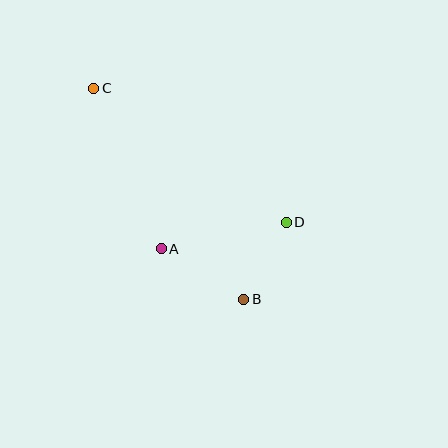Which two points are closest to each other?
Points B and D are closest to each other.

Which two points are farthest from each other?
Points B and C are farthest from each other.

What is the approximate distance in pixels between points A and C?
The distance between A and C is approximately 174 pixels.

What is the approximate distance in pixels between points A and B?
The distance between A and B is approximately 97 pixels.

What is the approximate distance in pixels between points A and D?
The distance between A and D is approximately 128 pixels.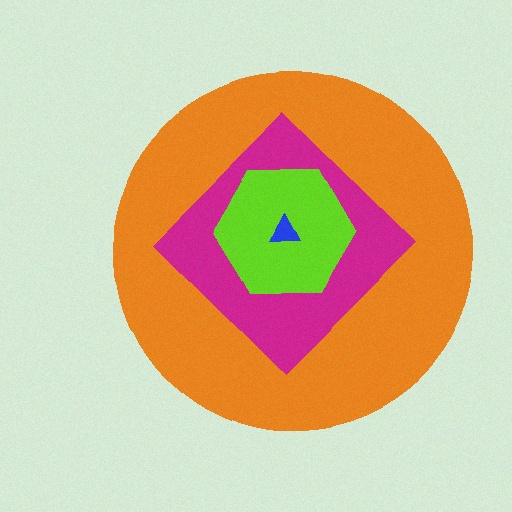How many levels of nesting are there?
4.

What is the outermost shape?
The orange circle.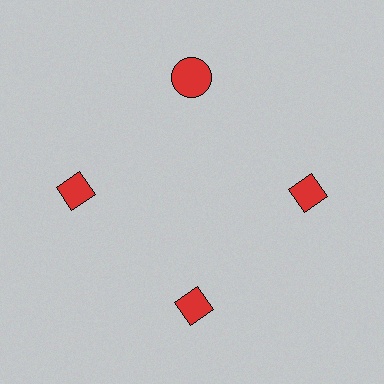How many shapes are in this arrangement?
There are 4 shapes arranged in a ring pattern.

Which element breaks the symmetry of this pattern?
The red circle at roughly the 12 o'clock position breaks the symmetry. All other shapes are red diamonds.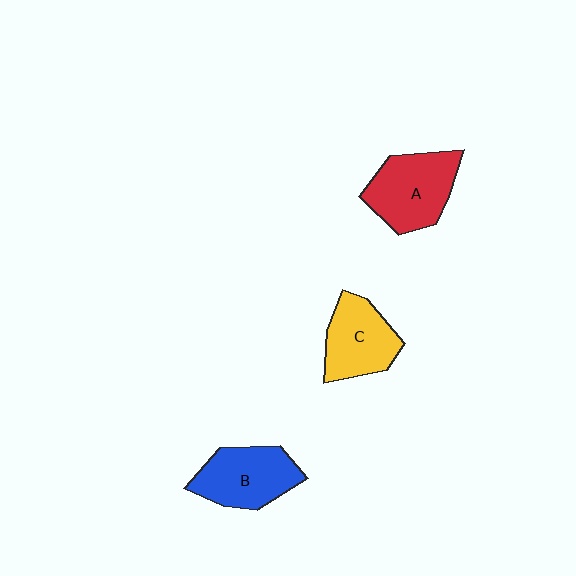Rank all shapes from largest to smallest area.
From largest to smallest: A (red), B (blue), C (yellow).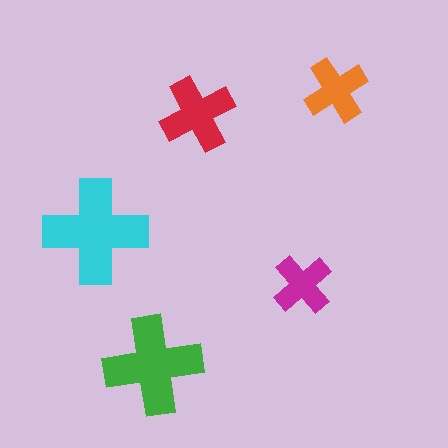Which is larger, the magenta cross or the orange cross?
The orange one.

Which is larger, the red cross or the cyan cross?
The cyan one.